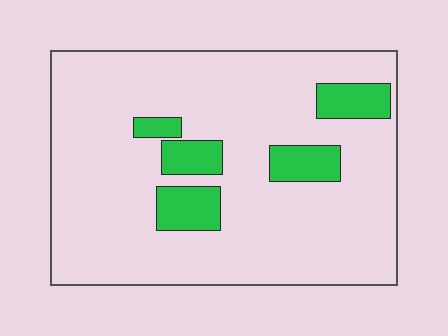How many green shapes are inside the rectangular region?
5.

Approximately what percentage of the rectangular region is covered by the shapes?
Approximately 15%.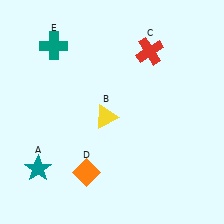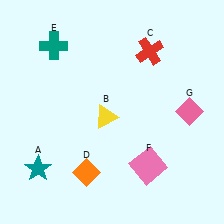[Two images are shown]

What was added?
A pink square (F), a pink diamond (G) were added in Image 2.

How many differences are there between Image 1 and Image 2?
There are 2 differences between the two images.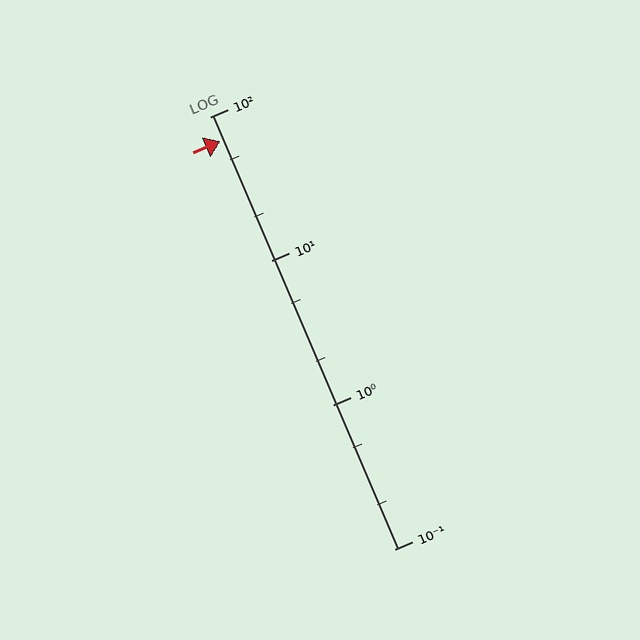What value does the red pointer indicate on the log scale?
The pointer indicates approximately 68.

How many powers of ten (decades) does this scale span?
The scale spans 3 decades, from 0.1 to 100.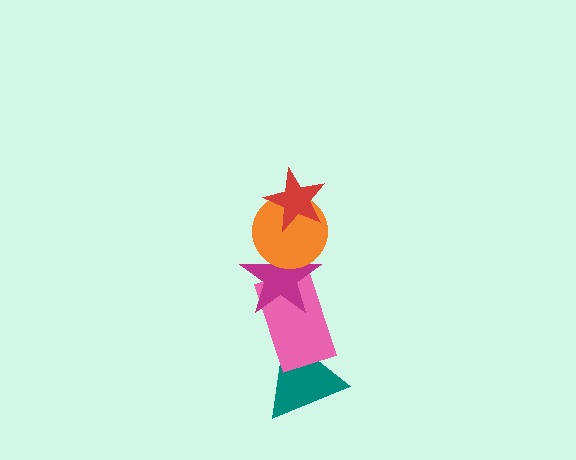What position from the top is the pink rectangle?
The pink rectangle is 4th from the top.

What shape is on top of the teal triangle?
The pink rectangle is on top of the teal triangle.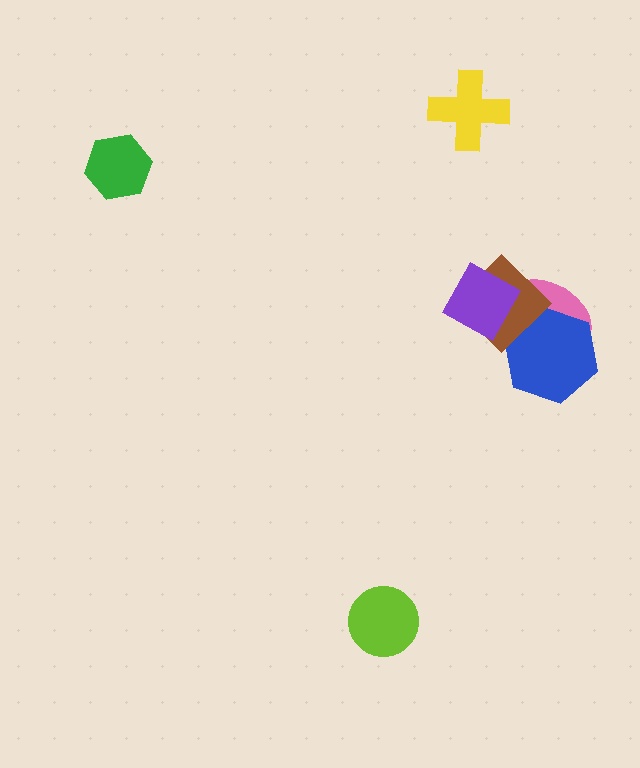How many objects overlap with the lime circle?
0 objects overlap with the lime circle.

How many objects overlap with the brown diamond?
3 objects overlap with the brown diamond.